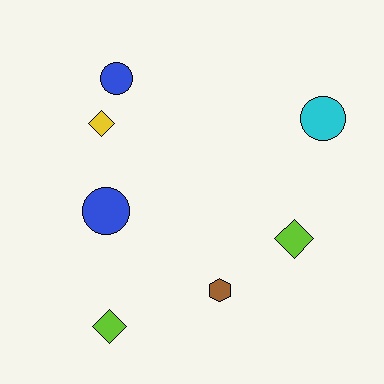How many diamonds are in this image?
There are 3 diamonds.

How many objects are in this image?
There are 7 objects.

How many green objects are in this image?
There are no green objects.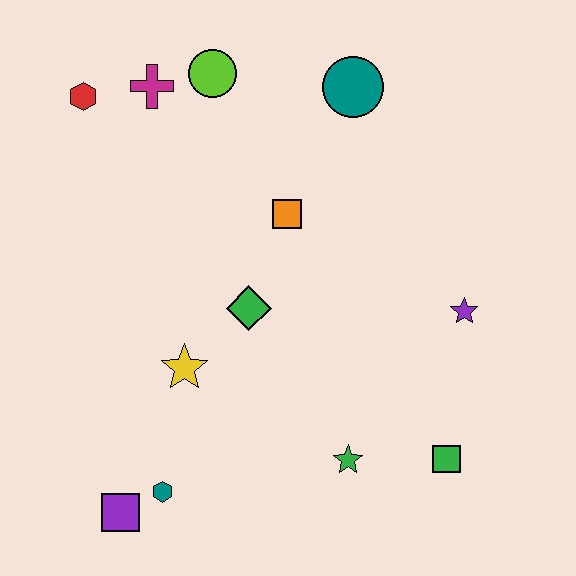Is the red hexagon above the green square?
Yes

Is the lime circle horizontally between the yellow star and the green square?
Yes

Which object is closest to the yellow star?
The green diamond is closest to the yellow star.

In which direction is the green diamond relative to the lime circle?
The green diamond is below the lime circle.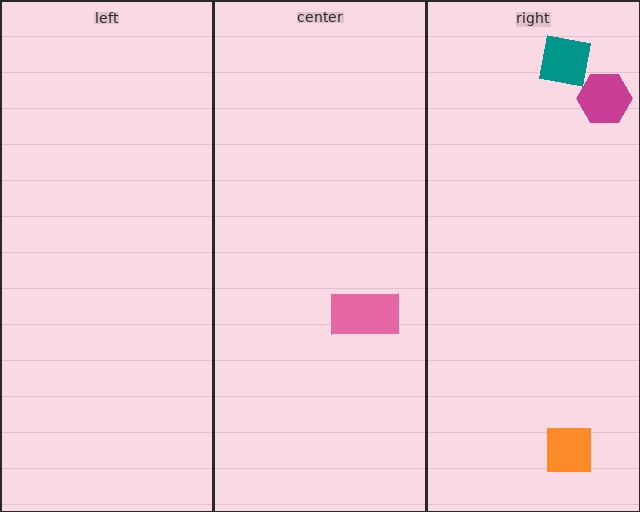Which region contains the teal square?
The right region.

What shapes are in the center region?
The pink rectangle.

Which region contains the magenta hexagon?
The right region.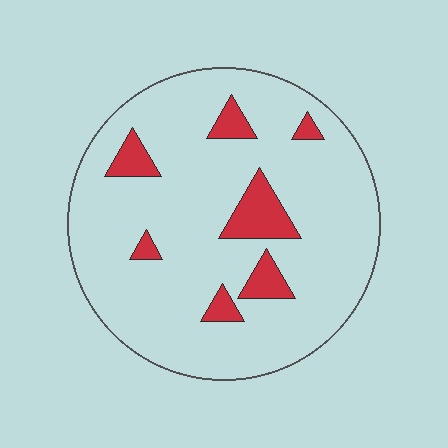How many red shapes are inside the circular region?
7.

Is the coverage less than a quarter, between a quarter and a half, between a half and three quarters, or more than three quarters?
Less than a quarter.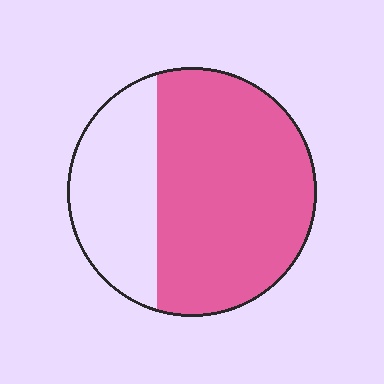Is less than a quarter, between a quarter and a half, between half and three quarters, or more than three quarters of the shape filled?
Between half and three quarters.